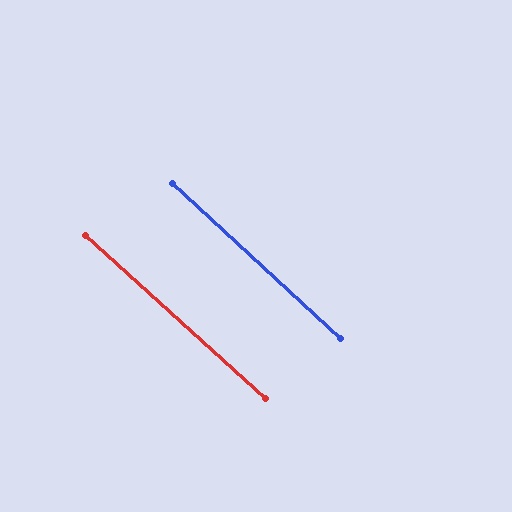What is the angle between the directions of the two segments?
Approximately 0 degrees.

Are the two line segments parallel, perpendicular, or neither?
Parallel — their directions differ by only 0.4°.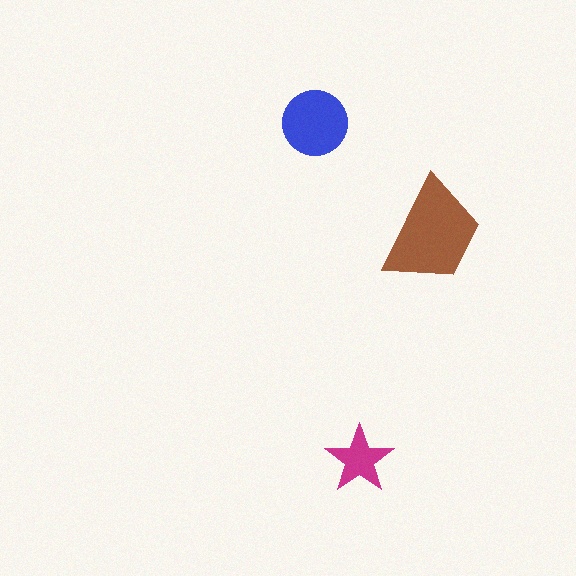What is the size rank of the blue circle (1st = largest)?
2nd.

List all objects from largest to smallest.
The brown trapezoid, the blue circle, the magenta star.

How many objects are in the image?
There are 3 objects in the image.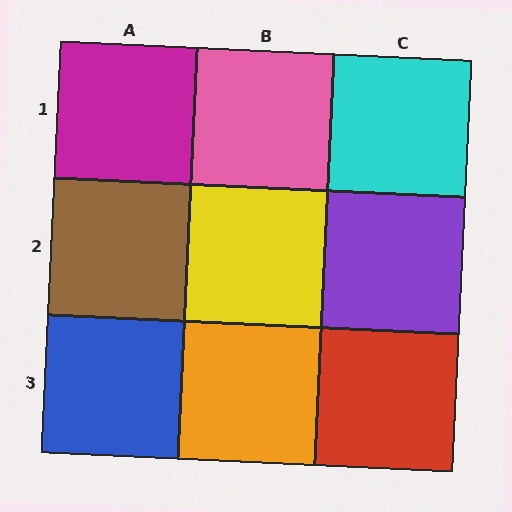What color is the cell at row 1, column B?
Pink.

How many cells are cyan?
1 cell is cyan.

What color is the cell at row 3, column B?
Orange.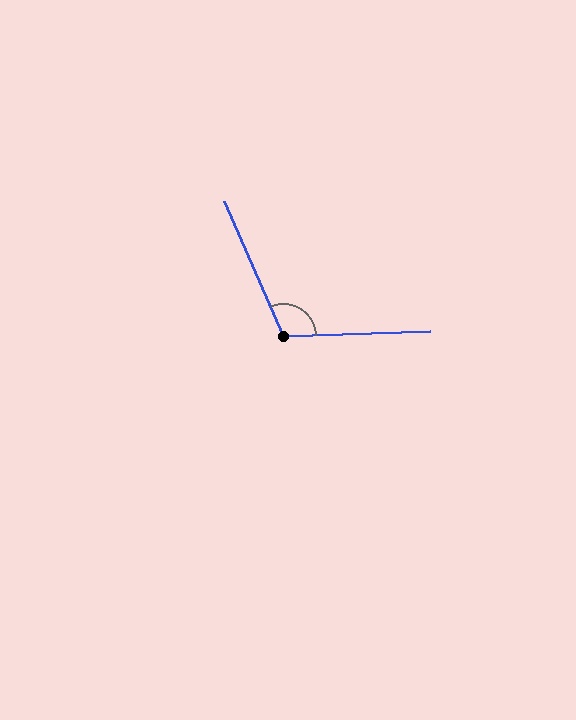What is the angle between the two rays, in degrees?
Approximately 112 degrees.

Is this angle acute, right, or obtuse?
It is obtuse.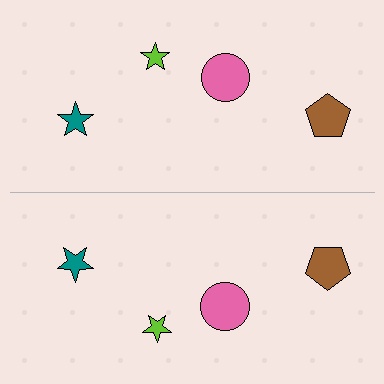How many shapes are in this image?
There are 8 shapes in this image.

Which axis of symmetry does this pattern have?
The pattern has a horizontal axis of symmetry running through the center of the image.